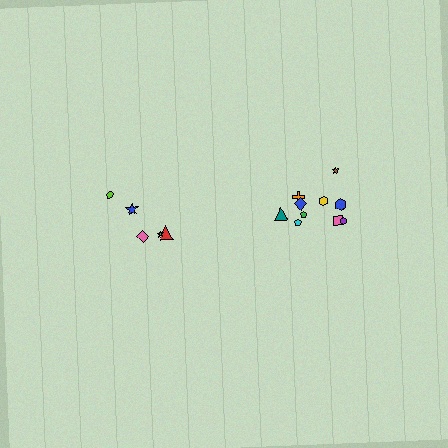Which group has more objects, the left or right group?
The right group.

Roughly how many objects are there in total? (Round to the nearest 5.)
Roughly 15 objects in total.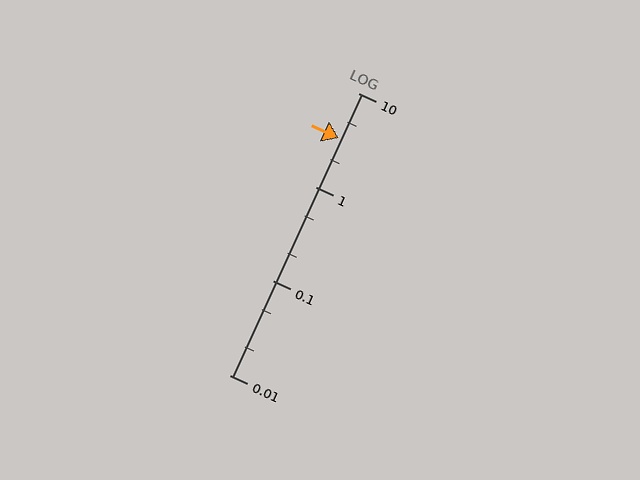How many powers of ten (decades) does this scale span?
The scale spans 3 decades, from 0.01 to 10.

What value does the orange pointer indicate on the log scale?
The pointer indicates approximately 3.3.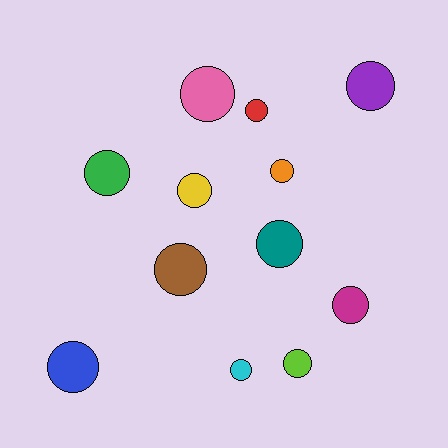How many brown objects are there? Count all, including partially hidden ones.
There is 1 brown object.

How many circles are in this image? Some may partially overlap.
There are 12 circles.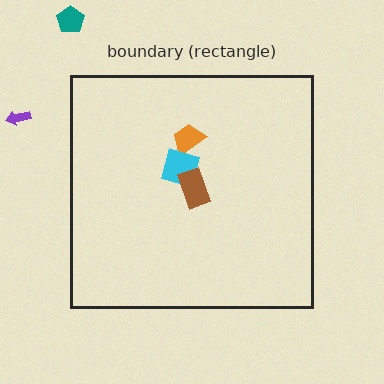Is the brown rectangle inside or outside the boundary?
Inside.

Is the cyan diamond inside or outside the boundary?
Inside.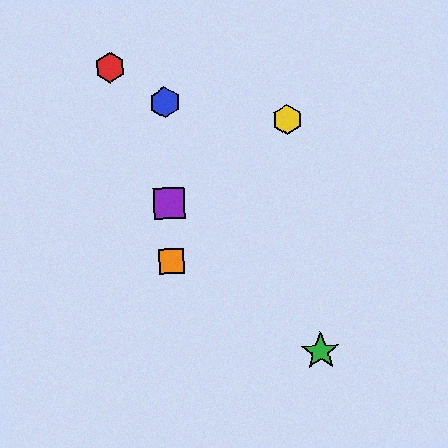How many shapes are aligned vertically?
3 shapes (the blue hexagon, the purple square, the orange square) are aligned vertically.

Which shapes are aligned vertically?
The blue hexagon, the purple square, the orange square are aligned vertically.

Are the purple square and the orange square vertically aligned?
Yes, both are at x≈169.